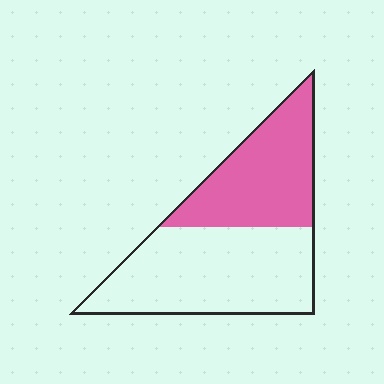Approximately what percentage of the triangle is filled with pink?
Approximately 40%.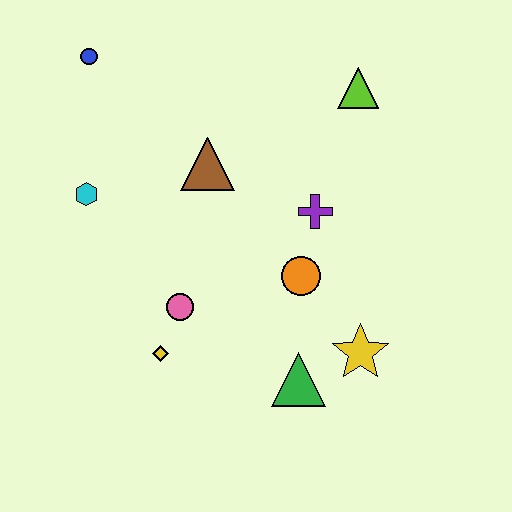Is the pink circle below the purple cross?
Yes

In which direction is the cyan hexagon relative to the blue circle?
The cyan hexagon is below the blue circle.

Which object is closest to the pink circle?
The yellow diamond is closest to the pink circle.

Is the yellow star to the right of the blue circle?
Yes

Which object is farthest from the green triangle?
The blue circle is farthest from the green triangle.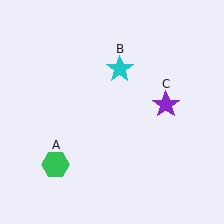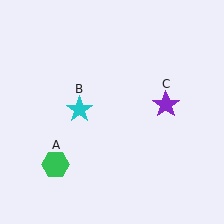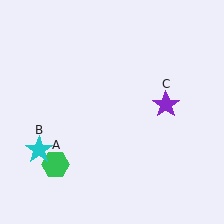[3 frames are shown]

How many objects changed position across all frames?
1 object changed position: cyan star (object B).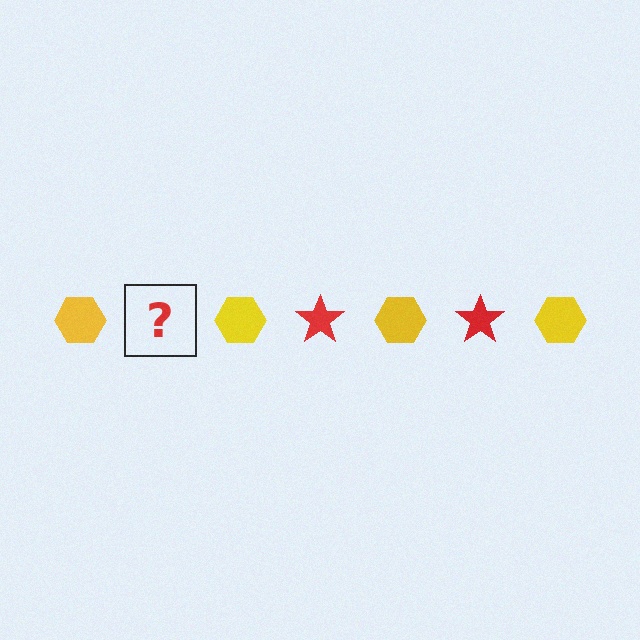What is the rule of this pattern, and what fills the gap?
The rule is that the pattern alternates between yellow hexagon and red star. The gap should be filled with a red star.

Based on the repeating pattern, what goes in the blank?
The blank should be a red star.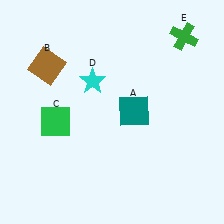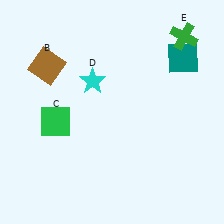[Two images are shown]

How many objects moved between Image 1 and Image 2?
1 object moved between the two images.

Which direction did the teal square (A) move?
The teal square (A) moved up.